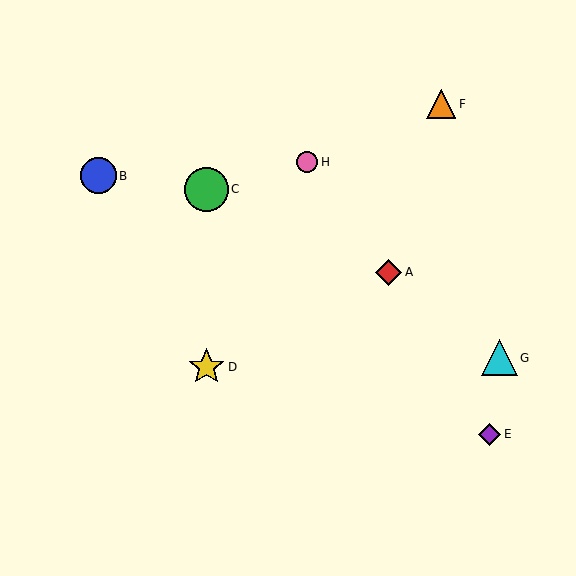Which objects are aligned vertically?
Objects C, D are aligned vertically.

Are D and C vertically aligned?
Yes, both are at x≈206.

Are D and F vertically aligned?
No, D is at x≈206 and F is at x≈441.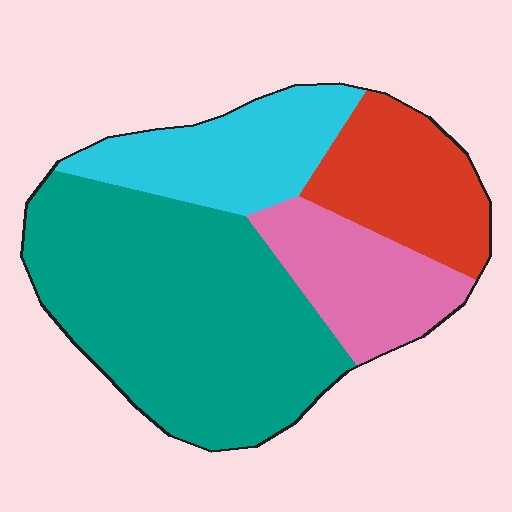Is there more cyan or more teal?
Teal.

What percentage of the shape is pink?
Pink takes up about one sixth (1/6) of the shape.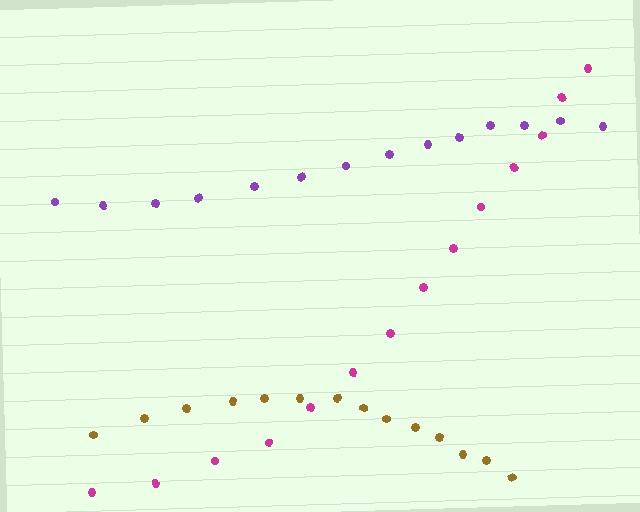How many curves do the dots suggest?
There are 3 distinct paths.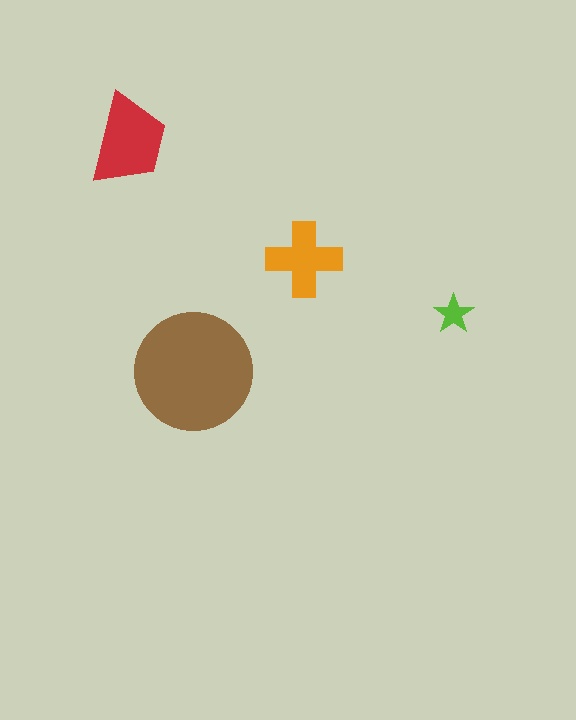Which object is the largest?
The brown circle.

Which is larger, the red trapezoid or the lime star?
The red trapezoid.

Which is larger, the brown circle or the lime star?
The brown circle.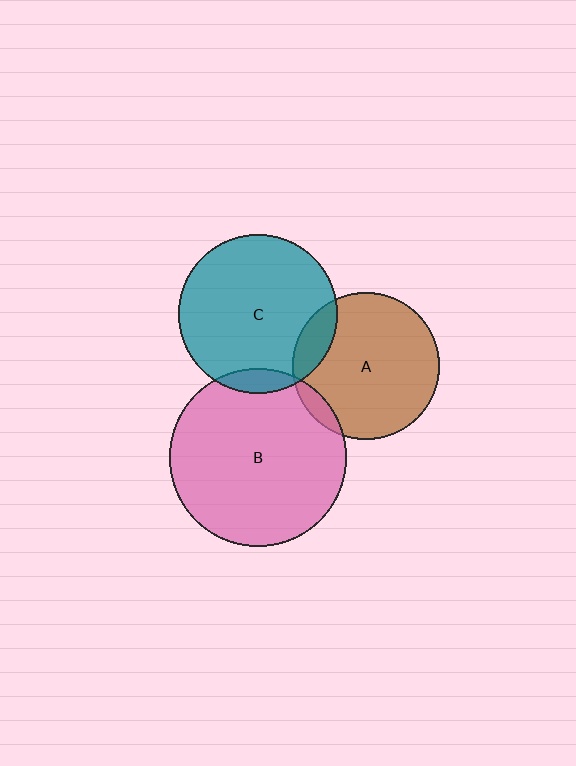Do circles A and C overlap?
Yes.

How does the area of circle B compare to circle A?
Approximately 1.5 times.